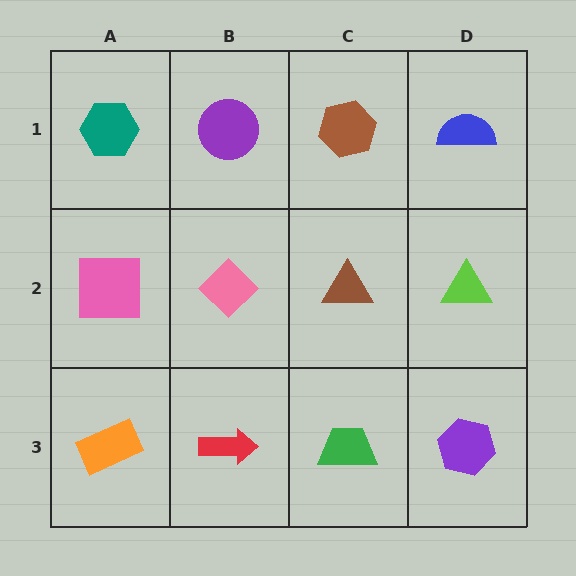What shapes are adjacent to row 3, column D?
A lime triangle (row 2, column D), a green trapezoid (row 3, column C).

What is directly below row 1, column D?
A lime triangle.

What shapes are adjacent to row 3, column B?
A pink diamond (row 2, column B), an orange rectangle (row 3, column A), a green trapezoid (row 3, column C).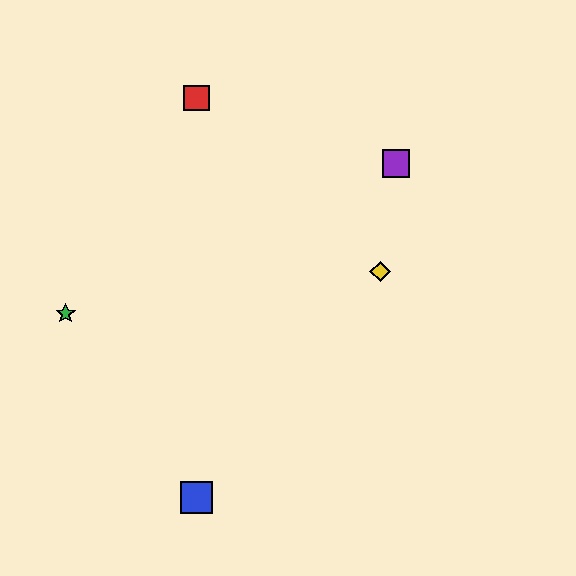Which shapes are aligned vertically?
The red square, the blue square are aligned vertically.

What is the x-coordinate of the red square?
The red square is at x≈197.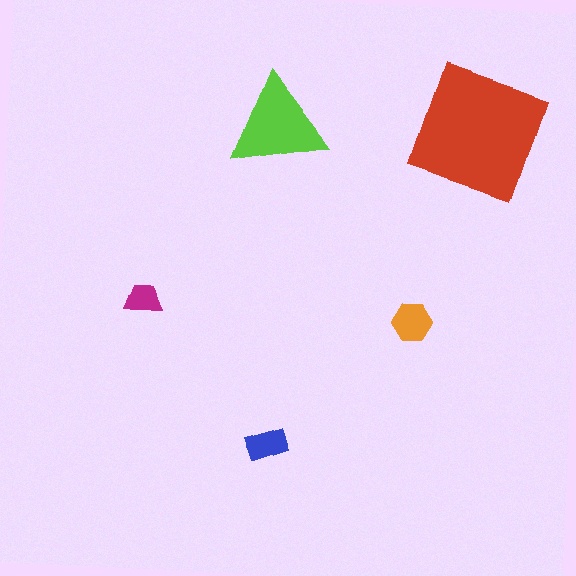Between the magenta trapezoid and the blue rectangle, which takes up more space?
The blue rectangle.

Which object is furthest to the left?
The magenta trapezoid is leftmost.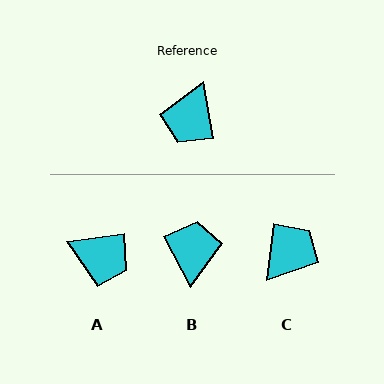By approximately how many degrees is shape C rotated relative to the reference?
Approximately 162 degrees counter-clockwise.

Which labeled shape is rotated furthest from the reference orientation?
B, about 163 degrees away.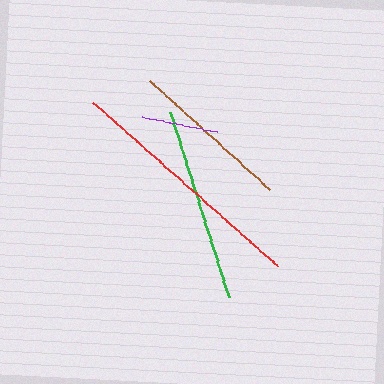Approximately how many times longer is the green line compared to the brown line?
The green line is approximately 1.2 times the length of the brown line.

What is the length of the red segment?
The red segment is approximately 246 pixels long.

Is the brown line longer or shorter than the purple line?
The brown line is longer than the purple line.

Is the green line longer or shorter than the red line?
The red line is longer than the green line.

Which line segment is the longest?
The red line is the longest at approximately 246 pixels.